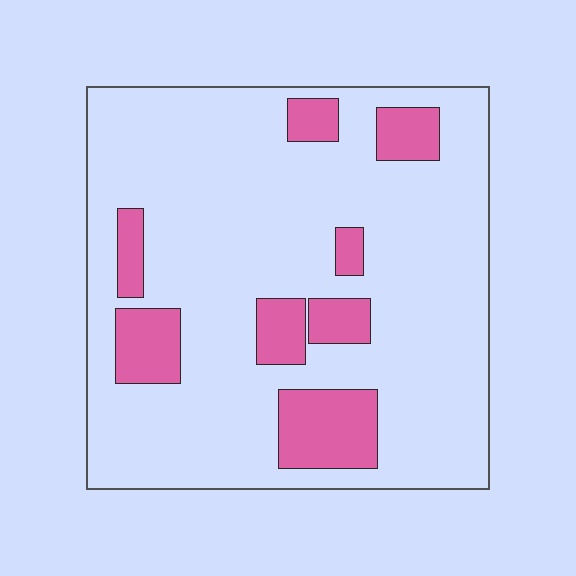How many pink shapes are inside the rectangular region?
8.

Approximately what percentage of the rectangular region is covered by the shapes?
Approximately 20%.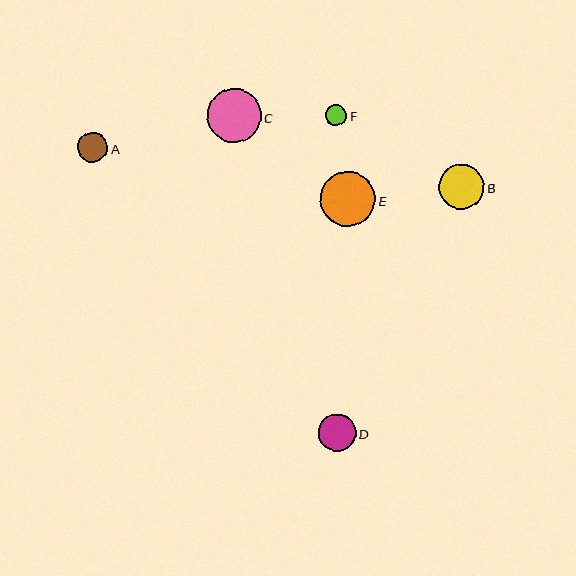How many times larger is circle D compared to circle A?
Circle D is approximately 1.2 times the size of circle A.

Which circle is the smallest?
Circle F is the smallest with a size of approximately 22 pixels.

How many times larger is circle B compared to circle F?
Circle B is approximately 2.1 times the size of circle F.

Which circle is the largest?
Circle E is the largest with a size of approximately 55 pixels.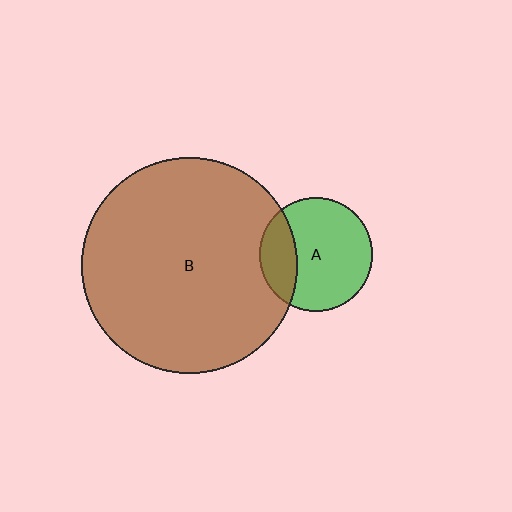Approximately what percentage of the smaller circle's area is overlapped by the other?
Approximately 25%.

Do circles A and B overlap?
Yes.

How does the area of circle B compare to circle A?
Approximately 3.6 times.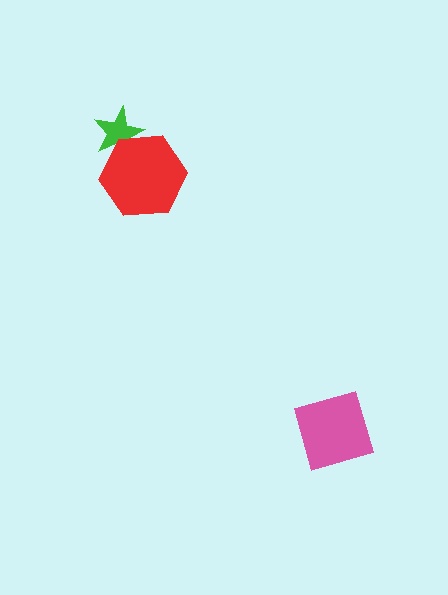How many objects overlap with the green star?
1 object overlaps with the green star.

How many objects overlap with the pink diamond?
0 objects overlap with the pink diamond.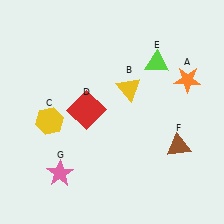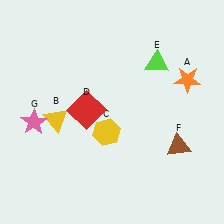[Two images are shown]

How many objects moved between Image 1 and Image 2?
3 objects moved between the two images.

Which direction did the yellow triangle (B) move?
The yellow triangle (B) moved left.